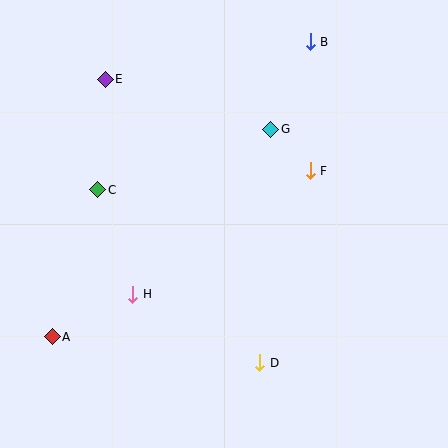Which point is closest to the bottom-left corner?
Point A is closest to the bottom-left corner.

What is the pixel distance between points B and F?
The distance between B and F is 129 pixels.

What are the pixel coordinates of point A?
Point A is at (52, 337).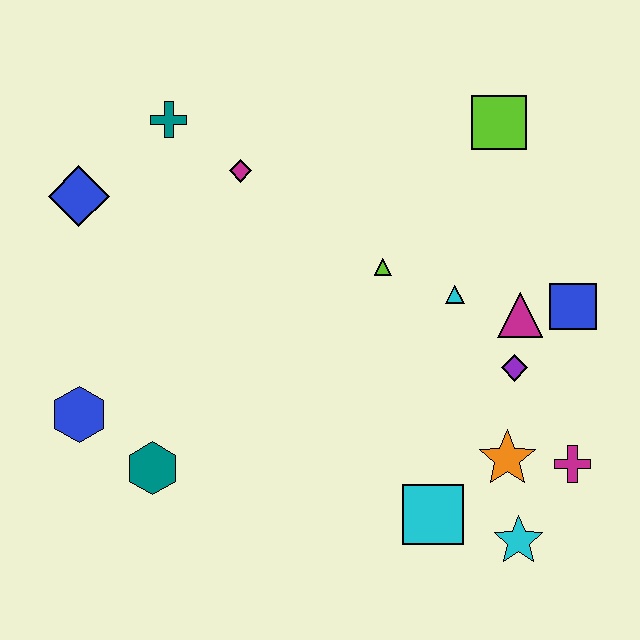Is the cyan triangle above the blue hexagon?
Yes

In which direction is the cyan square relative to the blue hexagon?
The cyan square is to the right of the blue hexagon.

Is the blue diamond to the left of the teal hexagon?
Yes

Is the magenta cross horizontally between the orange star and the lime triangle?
No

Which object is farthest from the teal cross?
The cyan star is farthest from the teal cross.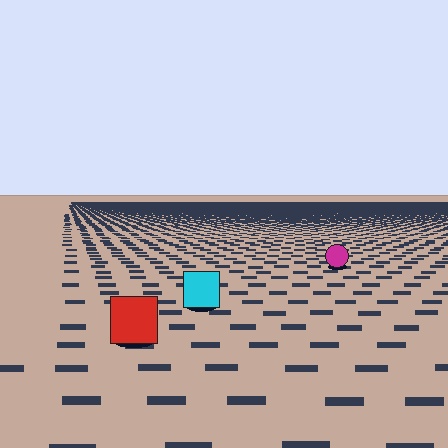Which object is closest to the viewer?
The red square is closest. The texture marks near it are larger and more spread out.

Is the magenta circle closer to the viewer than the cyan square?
No. The cyan square is closer — you can tell from the texture gradient: the ground texture is coarser near it.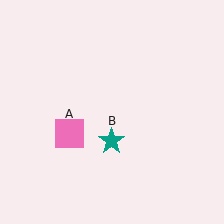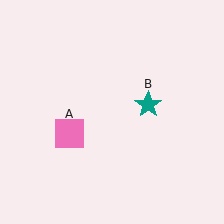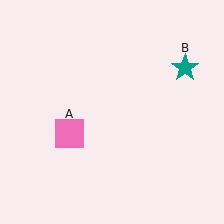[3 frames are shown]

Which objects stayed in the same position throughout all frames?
Pink square (object A) remained stationary.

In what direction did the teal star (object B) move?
The teal star (object B) moved up and to the right.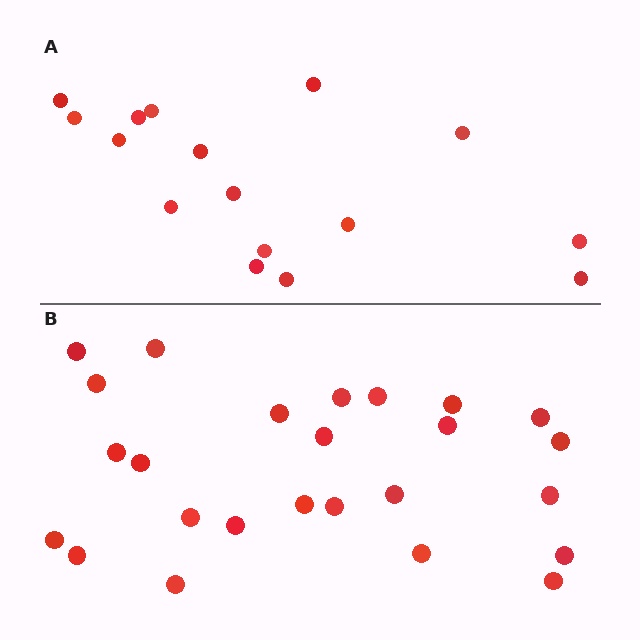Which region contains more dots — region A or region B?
Region B (the bottom region) has more dots.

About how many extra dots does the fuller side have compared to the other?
Region B has roughly 8 or so more dots than region A.